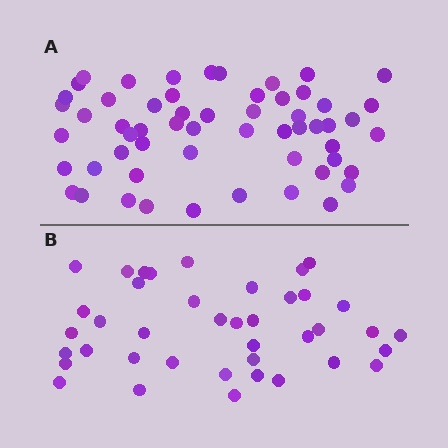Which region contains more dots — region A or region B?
Region A (the top region) has more dots.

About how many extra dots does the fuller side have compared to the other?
Region A has approximately 15 more dots than region B.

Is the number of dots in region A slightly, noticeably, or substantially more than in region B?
Region A has noticeably more, but not dramatically so. The ratio is roughly 1.4 to 1.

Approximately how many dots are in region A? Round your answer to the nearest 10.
About 60 dots. (The exact count is 57, which rounds to 60.)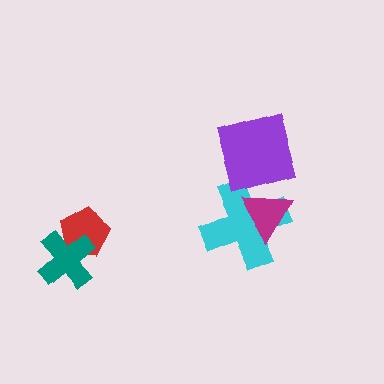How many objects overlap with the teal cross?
1 object overlaps with the teal cross.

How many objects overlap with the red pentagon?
1 object overlaps with the red pentagon.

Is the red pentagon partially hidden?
Yes, it is partially covered by another shape.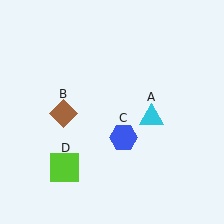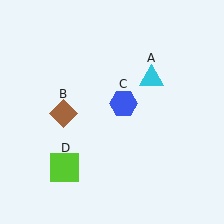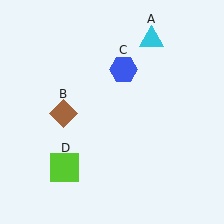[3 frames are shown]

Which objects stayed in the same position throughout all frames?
Brown diamond (object B) and lime square (object D) remained stationary.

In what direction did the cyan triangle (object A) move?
The cyan triangle (object A) moved up.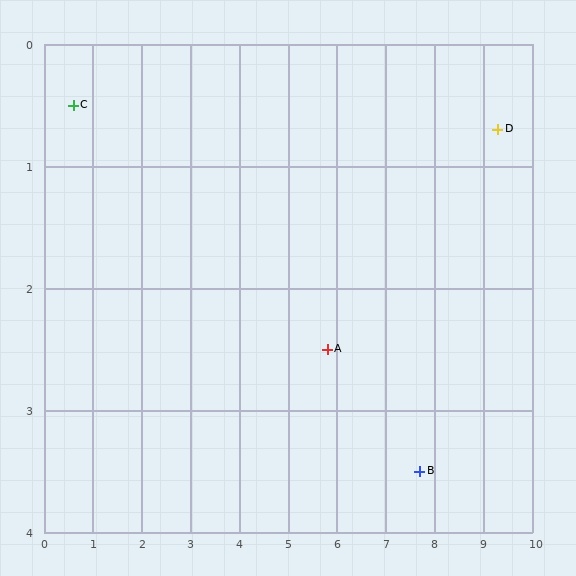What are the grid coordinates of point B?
Point B is at approximately (7.7, 3.5).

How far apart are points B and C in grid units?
Points B and C are about 7.7 grid units apart.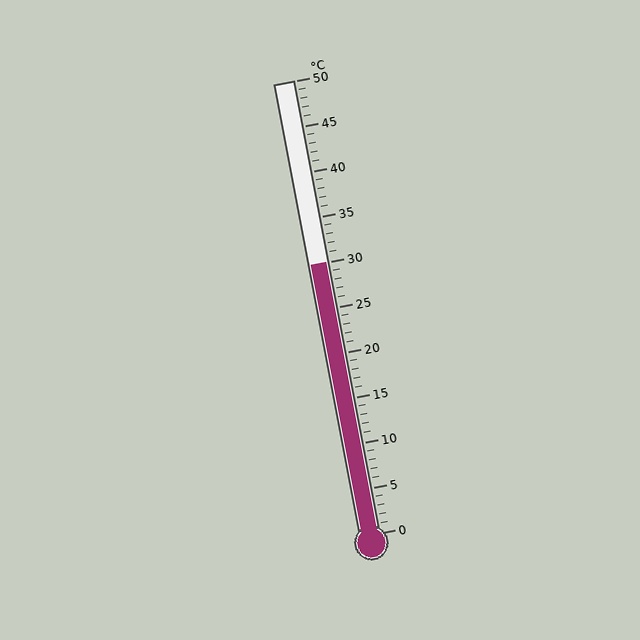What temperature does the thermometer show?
The thermometer shows approximately 30°C.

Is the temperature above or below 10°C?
The temperature is above 10°C.